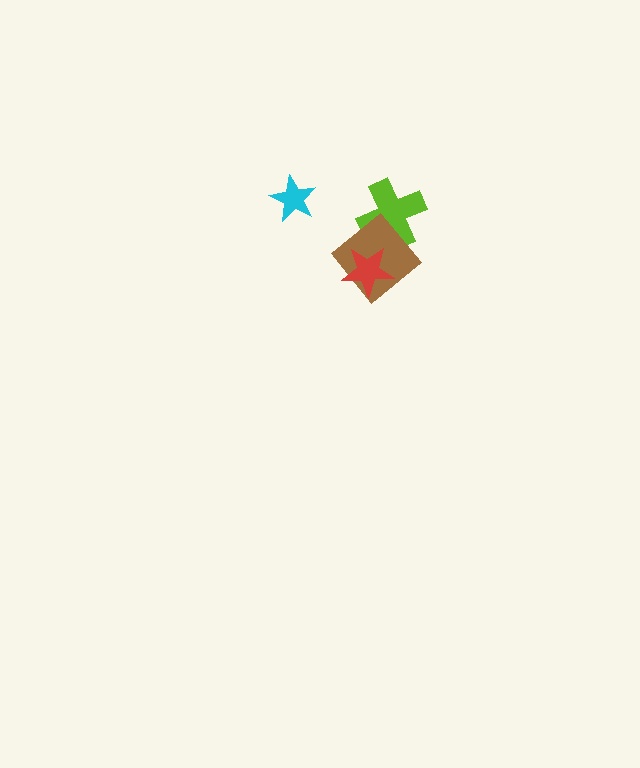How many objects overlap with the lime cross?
1 object overlaps with the lime cross.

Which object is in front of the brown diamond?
The red star is in front of the brown diamond.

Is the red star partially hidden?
No, no other shape covers it.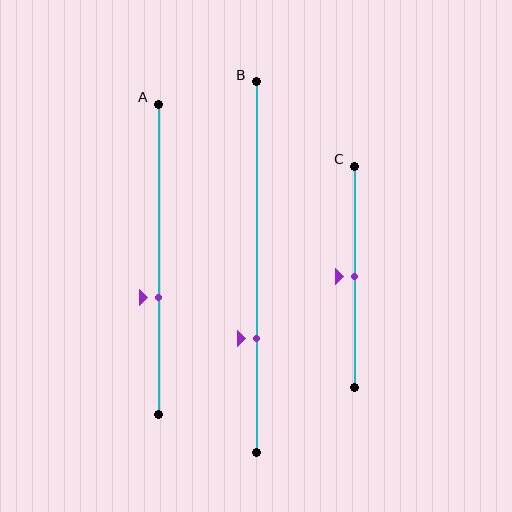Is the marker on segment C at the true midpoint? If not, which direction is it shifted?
Yes, the marker on segment C is at the true midpoint.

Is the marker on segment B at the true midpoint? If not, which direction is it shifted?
No, the marker on segment B is shifted downward by about 19% of the segment length.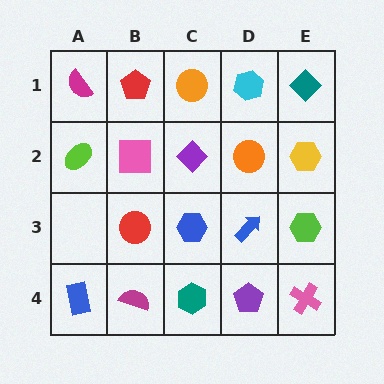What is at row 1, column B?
A red pentagon.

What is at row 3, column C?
A blue hexagon.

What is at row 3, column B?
A red circle.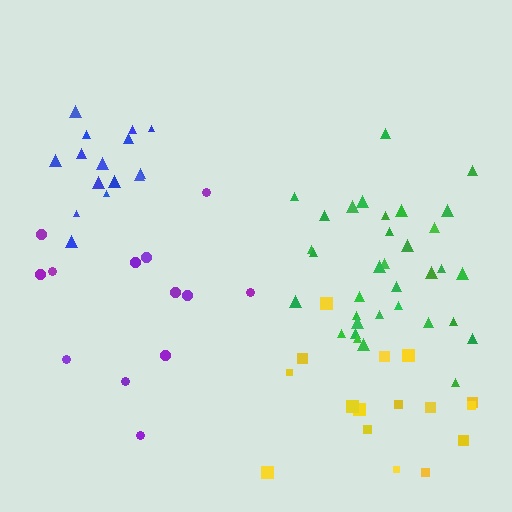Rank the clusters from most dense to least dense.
green, blue, purple, yellow.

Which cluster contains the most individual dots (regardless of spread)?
Green (34).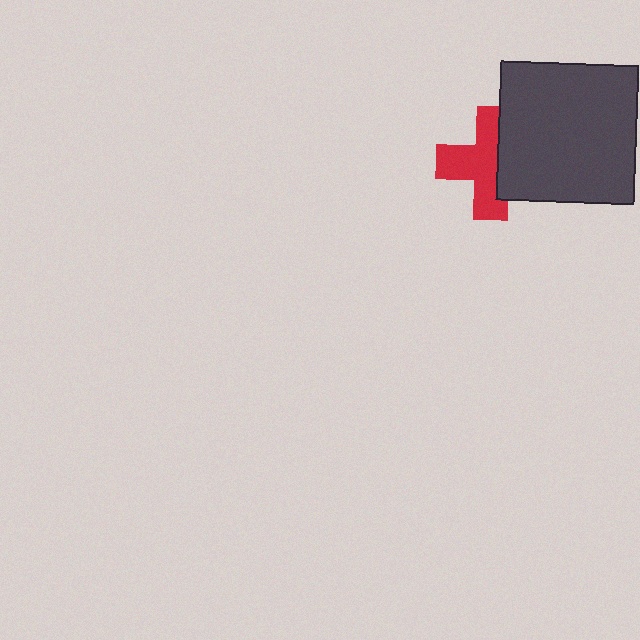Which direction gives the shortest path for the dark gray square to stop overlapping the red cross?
Moving right gives the shortest separation.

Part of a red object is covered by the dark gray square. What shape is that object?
It is a cross.